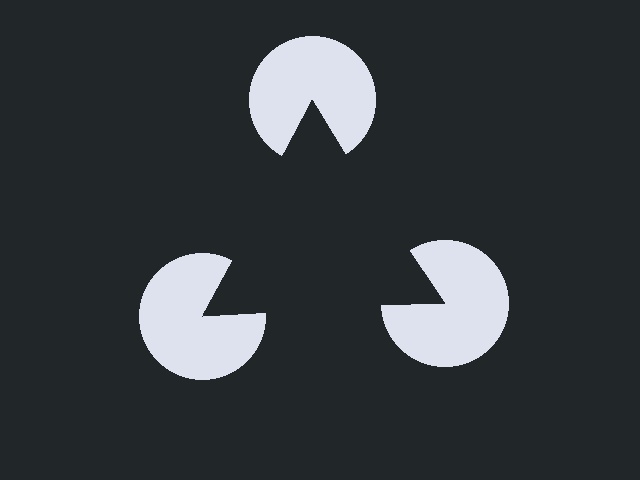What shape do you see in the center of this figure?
An illusory triangle — its edges are inferred from the aligned wedge cuts in the pac-man discs, not physically drawn.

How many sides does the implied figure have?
3 sides.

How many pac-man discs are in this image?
There are 3 — one at each vertex of the illusory triangle.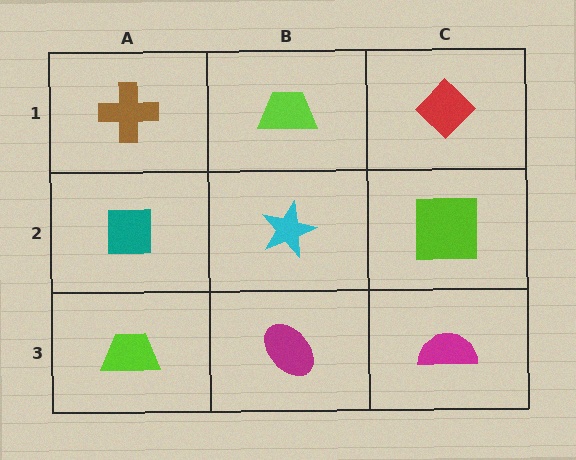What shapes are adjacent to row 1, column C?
A lime square (row 2, column C), a lime trapezoid (row 1, column B).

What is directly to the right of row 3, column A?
A magenta ellipse.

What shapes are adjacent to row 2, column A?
A brown cross (row 1, column A), a lime trapezoid (row 3, column A), a cyan star (row 2, column B).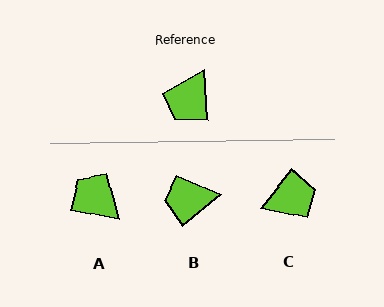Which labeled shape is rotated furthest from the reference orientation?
C, about 138 degrees away.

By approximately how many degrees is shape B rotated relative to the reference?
Approximately 53 degrees clockwise.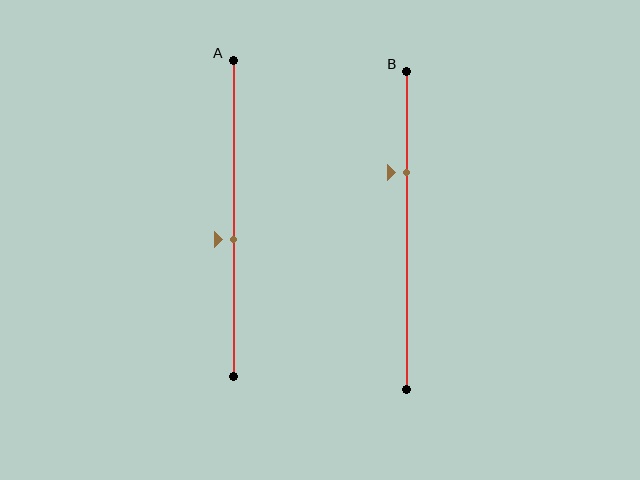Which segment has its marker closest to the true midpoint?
Segment A has its marker closest to the true midpoint.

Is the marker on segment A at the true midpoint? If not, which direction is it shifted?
No, the marker on segment A is shifted downward by about 7% of the segment length.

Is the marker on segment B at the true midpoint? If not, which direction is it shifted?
No, the marker on segment B is shifted upward by about 18% of the segment length.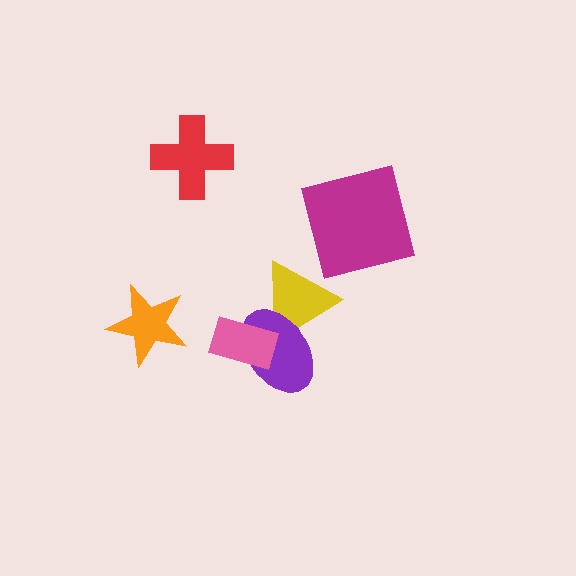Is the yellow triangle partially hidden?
Yes, it is partially covered by another shape.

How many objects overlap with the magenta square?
0 objects overlap with the magenta square.